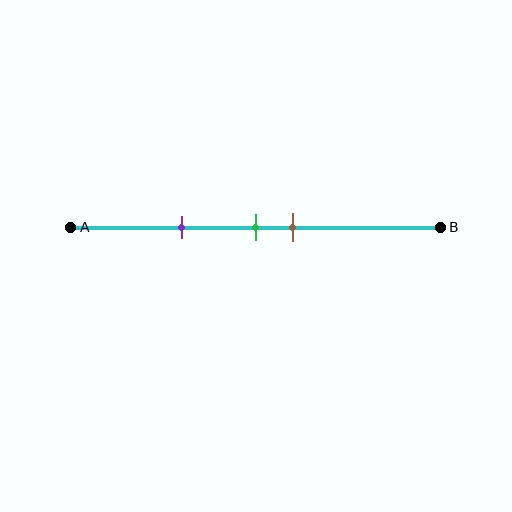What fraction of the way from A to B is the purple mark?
The purple mark is approximately 30% (0.3) of the way from A to B.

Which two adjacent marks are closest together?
The green and brown marks are the closest adjacent pair.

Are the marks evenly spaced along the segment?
No, the marks are not evenly spaced.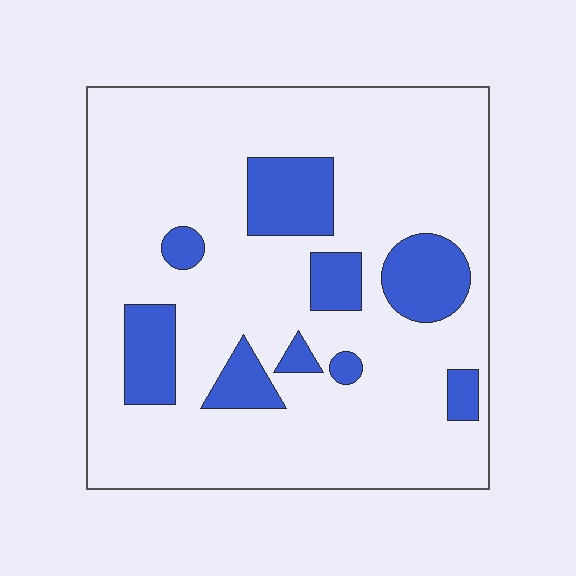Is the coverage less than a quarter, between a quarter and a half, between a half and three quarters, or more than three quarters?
Less than a quarter.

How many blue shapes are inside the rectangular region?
9.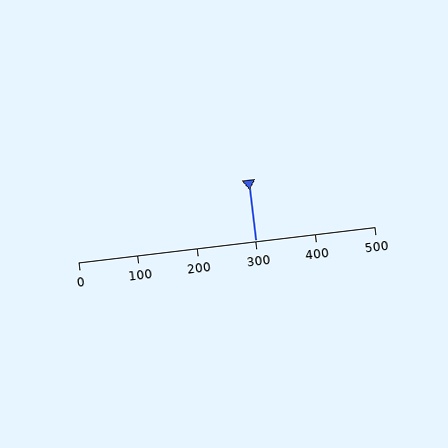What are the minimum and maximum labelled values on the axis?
The axis runs from 0 to 500.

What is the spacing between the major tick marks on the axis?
The major ticks are spaced 100 apart.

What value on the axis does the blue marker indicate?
The marker indicates approximately 300.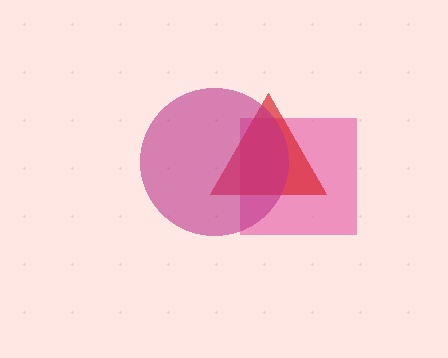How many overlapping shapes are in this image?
There are 3 overlapping shapes in the image.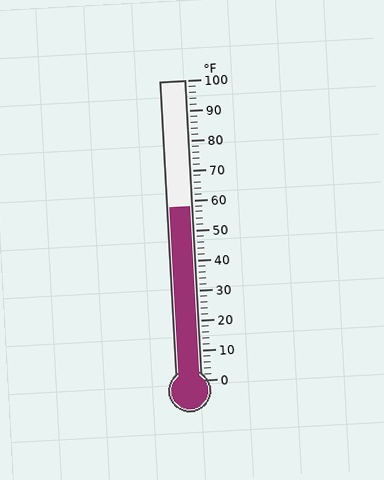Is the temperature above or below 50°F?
The temperature is above 50°F.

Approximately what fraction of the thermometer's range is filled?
The thermometer is filled to approximately 60% of its range.